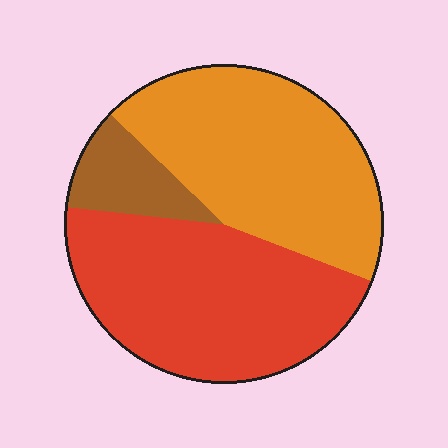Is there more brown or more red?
Red.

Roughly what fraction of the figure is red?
Red covers 46% of the figure.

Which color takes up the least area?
Brown, at roughly 10%.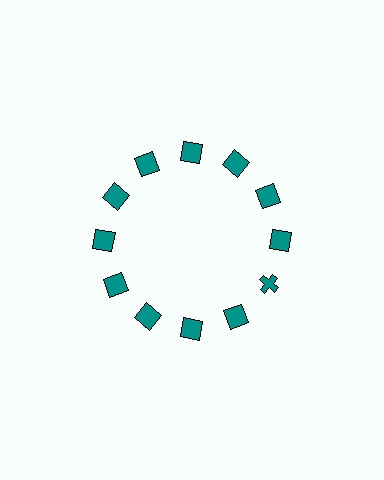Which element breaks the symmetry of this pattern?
The teal cross at roughly the 4 o'clock position breaks the symmetry. All other shapes are teal squares.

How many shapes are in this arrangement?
There are 12 shapes arranged in a ring pattern.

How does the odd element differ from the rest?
It has a different shape: cross instead of square.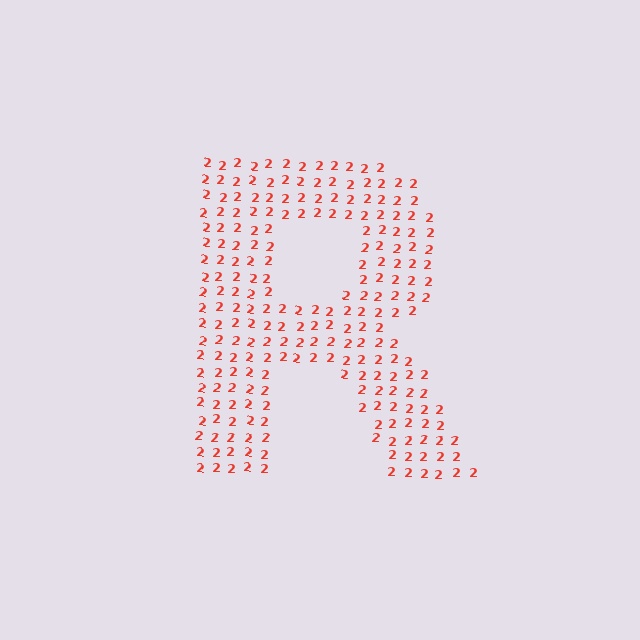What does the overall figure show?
The overall figure shows the letter R.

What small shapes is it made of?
It is made of small digit 2's.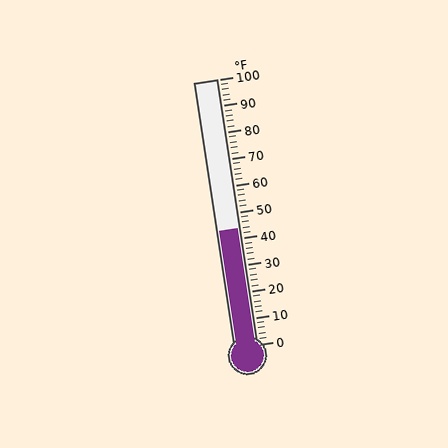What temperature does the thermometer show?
The thermometer shows approximately 44°F.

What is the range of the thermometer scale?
The thermometer scale ranges from 0°F to 100°F.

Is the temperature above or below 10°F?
The temperature is above 10°F.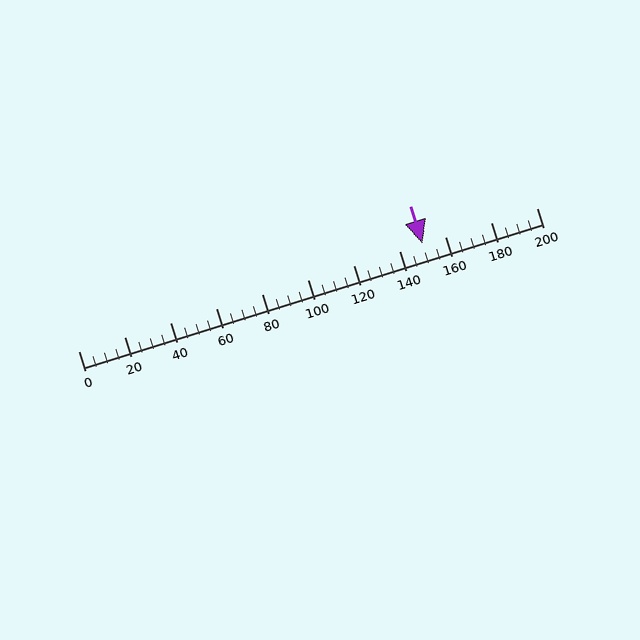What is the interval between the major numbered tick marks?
The major tick marks are spaced 20 units apart.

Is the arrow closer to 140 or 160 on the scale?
The arrow is closer to 160.